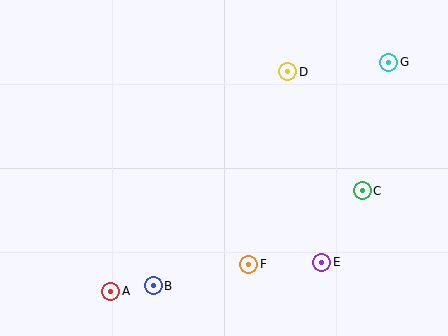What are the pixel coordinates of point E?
Point E is at (322, 262).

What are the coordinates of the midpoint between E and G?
The midpoint between E and G is at (355, 162).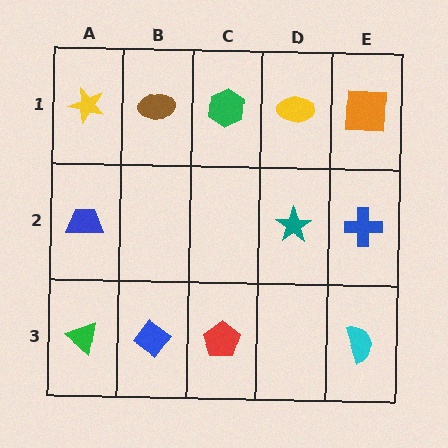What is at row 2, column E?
A blue cross.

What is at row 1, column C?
A green hexagon.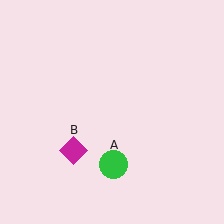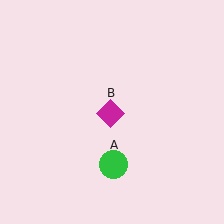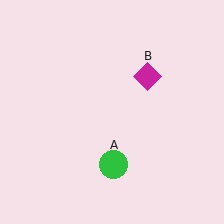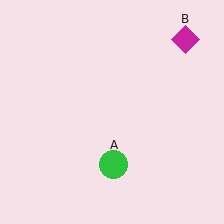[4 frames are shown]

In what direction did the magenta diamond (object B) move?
The magenta diamond (object B) moved up and to the right.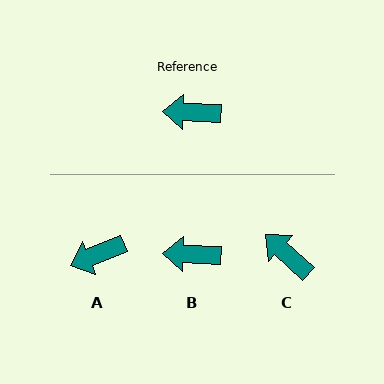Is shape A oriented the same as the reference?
No, it is off by about 25 degrees.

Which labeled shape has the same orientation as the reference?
B.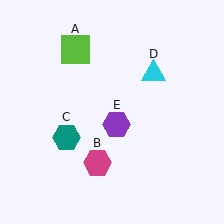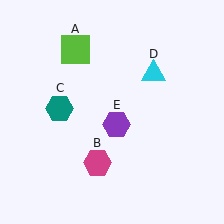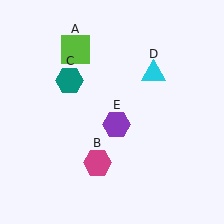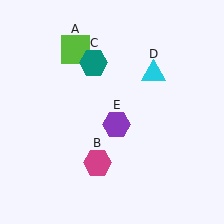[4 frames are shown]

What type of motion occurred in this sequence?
The teal hexagon (object C) rotated clockwise around the center of the scene.